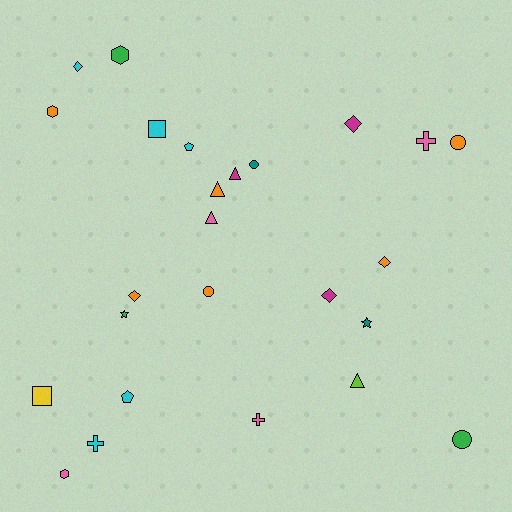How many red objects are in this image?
There are no red objects.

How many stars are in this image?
There are 2 stars.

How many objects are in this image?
There are 25 objects.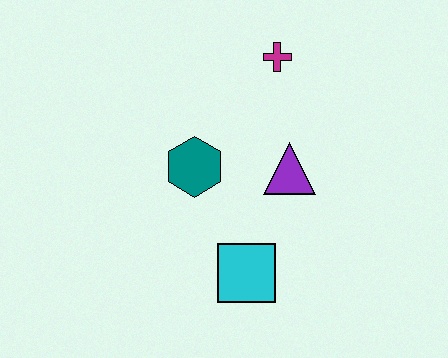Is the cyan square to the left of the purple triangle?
Yes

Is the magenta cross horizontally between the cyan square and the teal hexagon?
No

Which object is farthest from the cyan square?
The magenta cross is farthest from the cyan square.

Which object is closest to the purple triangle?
The teal hexagon is closest to the purple triangle.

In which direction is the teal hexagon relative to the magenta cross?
The teal hexagon is below the magenta cross.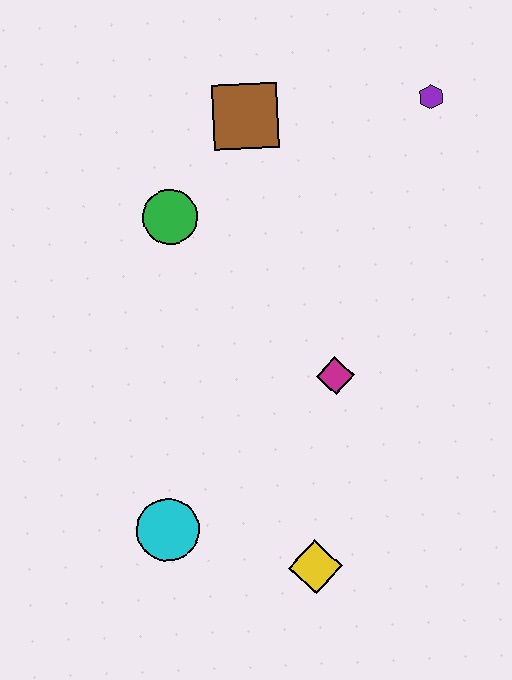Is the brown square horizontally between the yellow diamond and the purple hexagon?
No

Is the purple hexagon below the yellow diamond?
No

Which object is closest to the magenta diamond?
The yellow diamond is closest to the magenta diamond.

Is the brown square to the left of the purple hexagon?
Yes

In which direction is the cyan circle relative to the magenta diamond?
The cyan circle is to the left of the magenta diamond.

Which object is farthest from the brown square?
The yellow diamond is farthest from the brown square.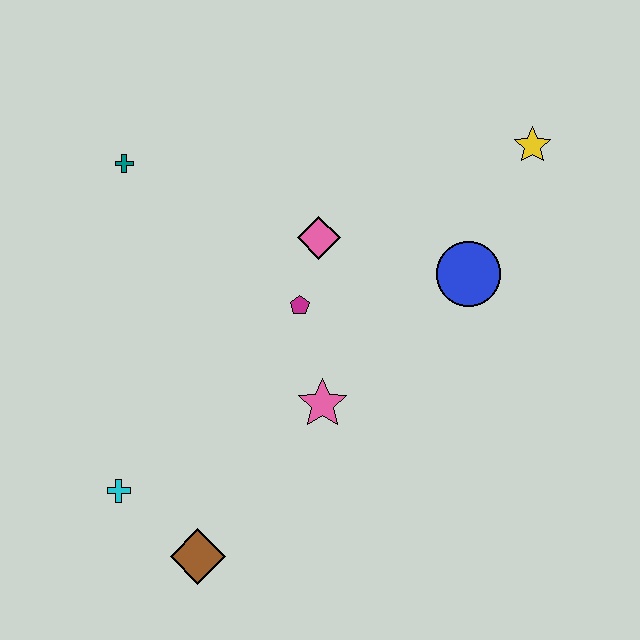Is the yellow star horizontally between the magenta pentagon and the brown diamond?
No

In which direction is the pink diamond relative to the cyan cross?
The pink diamond is above the cyan cross.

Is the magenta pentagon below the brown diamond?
No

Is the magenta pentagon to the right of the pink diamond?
No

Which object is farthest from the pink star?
The yellow star is farthest from the pink star.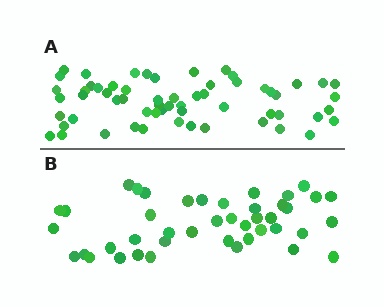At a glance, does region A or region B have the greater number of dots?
Region A (the top region) has more dots.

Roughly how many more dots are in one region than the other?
Region A has approximately 15 more dots than region B.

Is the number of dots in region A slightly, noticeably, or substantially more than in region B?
Region A has noticeably more, but not dramatically so. The ratio is roughly 1.4 to 1.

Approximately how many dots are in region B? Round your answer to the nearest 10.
About 40 dots. (The exact count is 43, which rounds to 40.)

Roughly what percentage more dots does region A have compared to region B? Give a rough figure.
About 40% more.